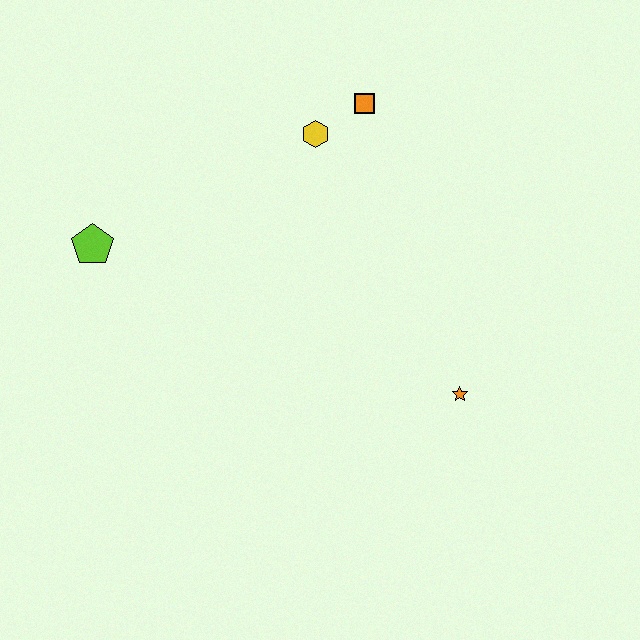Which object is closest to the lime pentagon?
The yellow hexagon is closest to the lime pentagon.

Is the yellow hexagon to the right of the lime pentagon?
Yes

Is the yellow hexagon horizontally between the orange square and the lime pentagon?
Yes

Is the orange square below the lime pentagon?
No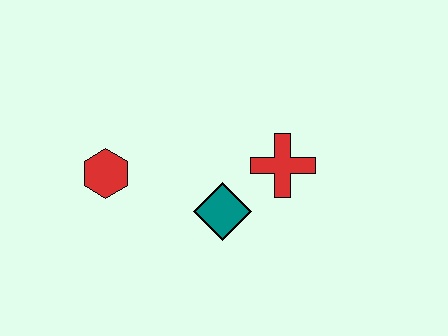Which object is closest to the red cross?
The teal diamond is closest to the red cross.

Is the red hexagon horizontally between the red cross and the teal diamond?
No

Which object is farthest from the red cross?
The red hexagon is farthest from the red cross.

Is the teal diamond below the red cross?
Yes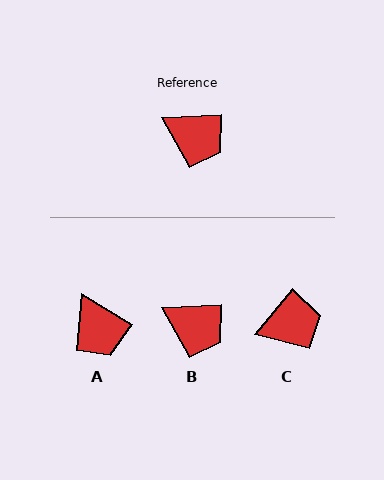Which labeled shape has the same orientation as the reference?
B.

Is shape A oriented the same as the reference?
No, it is off by about 34 degrees.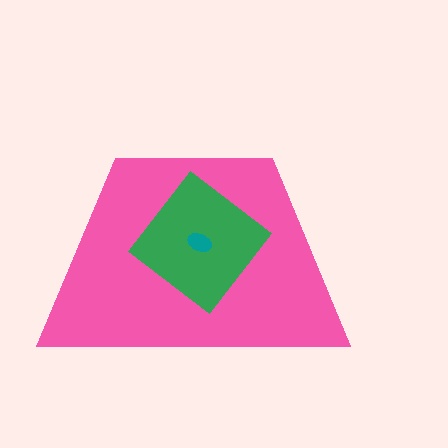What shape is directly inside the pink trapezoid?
The green diamond.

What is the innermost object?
The teal ellipse.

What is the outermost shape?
The pink trapezoid.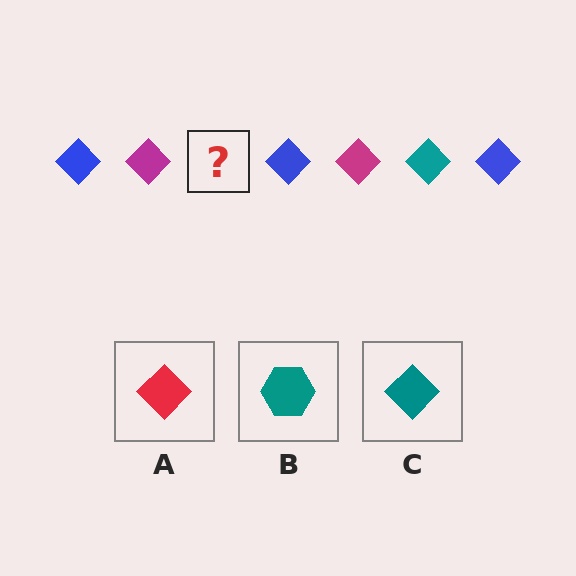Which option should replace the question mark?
Option C.